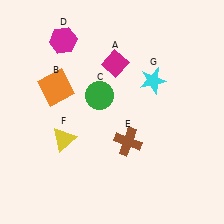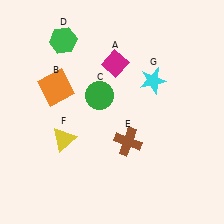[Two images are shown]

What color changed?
The hexagon (D) changed from magenta in Image 1 to green in Image 2.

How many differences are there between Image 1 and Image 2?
There is 1 difference between the two images.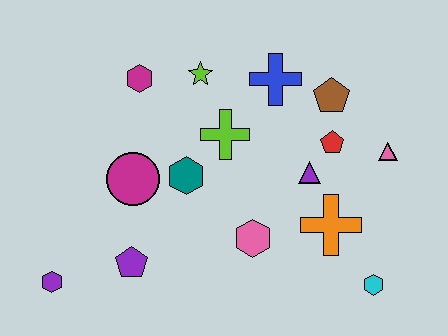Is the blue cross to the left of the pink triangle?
Yes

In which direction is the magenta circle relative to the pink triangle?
The magenta circle is to the left of the pink triangle.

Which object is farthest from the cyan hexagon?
The purple hexagon is farthest from the cyan hexagon.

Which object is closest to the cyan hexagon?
The orange cross is closest to the cyan hexagon.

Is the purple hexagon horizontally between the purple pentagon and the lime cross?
No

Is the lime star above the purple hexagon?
Yes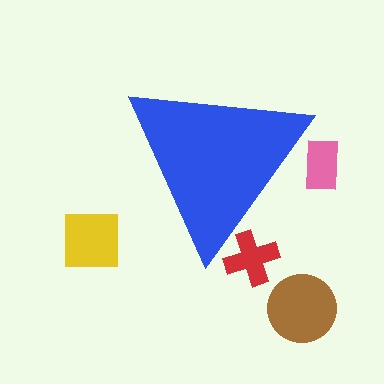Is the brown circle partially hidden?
No, the brown circle is fully visible.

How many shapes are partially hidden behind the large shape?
2 shapes are partially hidden.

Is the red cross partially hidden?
Yes, the red cross is partially hidden behind the blue triangle.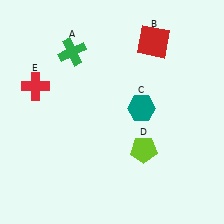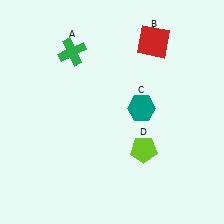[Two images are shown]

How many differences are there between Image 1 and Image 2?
There is 1 difference between the two images.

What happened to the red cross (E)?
The red cross (E) was removed in Image 2. It was in the top-left area of Image 1.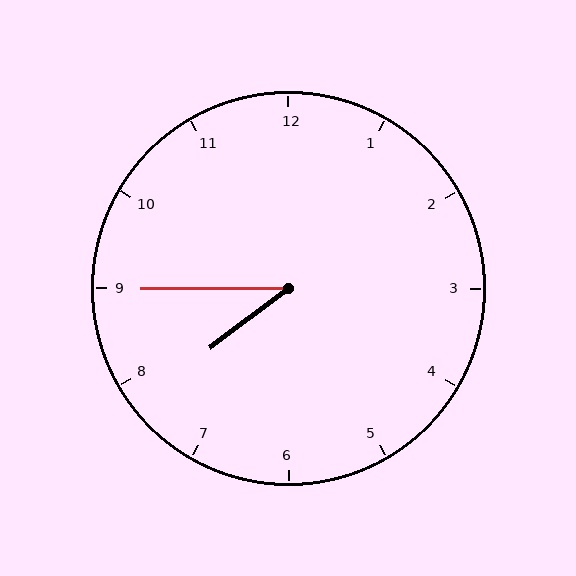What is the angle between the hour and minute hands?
Approximately 38 degrees.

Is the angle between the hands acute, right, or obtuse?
It is acute.